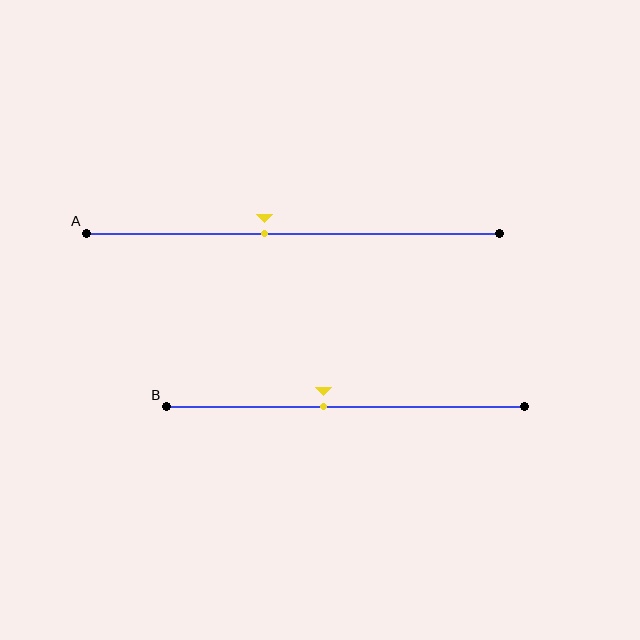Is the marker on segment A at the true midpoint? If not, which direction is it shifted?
No, the marker on segment A is shifted to the left by about 7% of the segment length.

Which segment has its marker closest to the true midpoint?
Segment B has its marker closest to the true midpoint.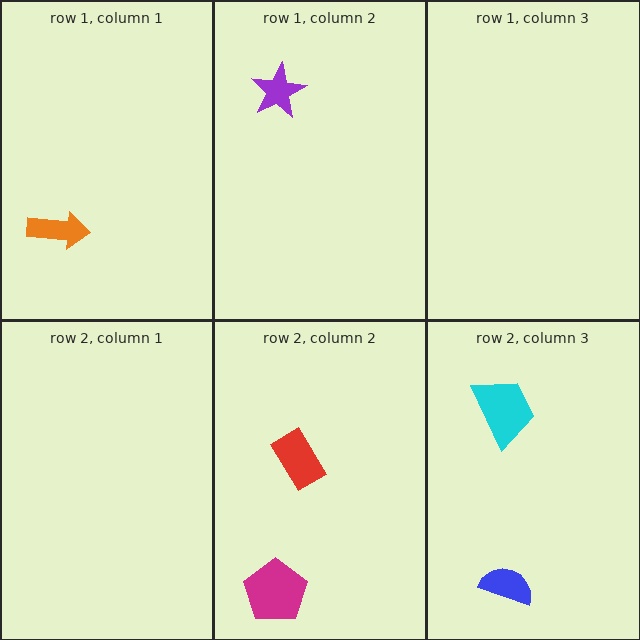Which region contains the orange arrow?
The row 1, column 1 region.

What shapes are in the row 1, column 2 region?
The purple star.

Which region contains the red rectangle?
The row 2, column 2 region.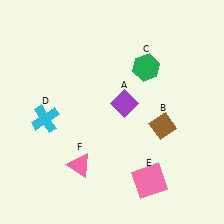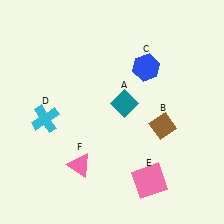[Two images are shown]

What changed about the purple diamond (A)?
In Image 1, A is purple. In Image 2, it changed to teal.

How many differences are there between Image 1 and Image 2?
There are 2 differences between the two images.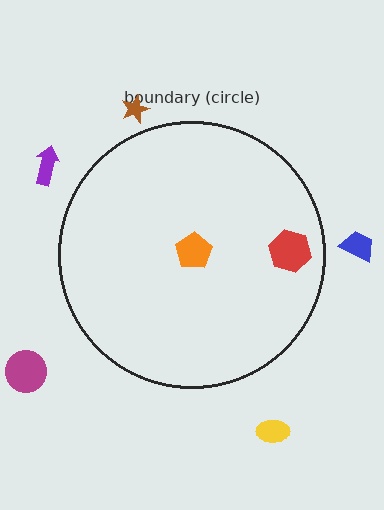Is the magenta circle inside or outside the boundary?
Outside.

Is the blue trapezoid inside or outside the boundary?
Outside.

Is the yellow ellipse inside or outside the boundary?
Outside.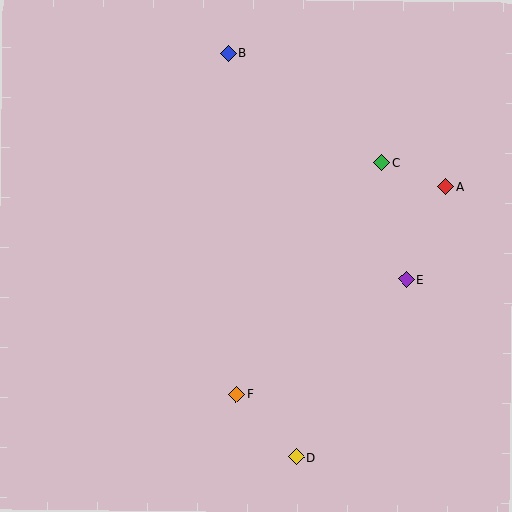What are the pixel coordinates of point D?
Point D is at (296, 457).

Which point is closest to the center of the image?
Point F at (237, 394) is closest to the center.